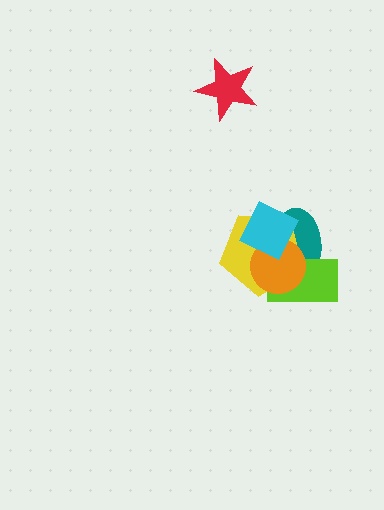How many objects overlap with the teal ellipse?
4 objects overlap with the teal ellipse.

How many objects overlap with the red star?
0 objects overlap with the red star.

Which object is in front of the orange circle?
The cyan diamond is in front of the orange circle.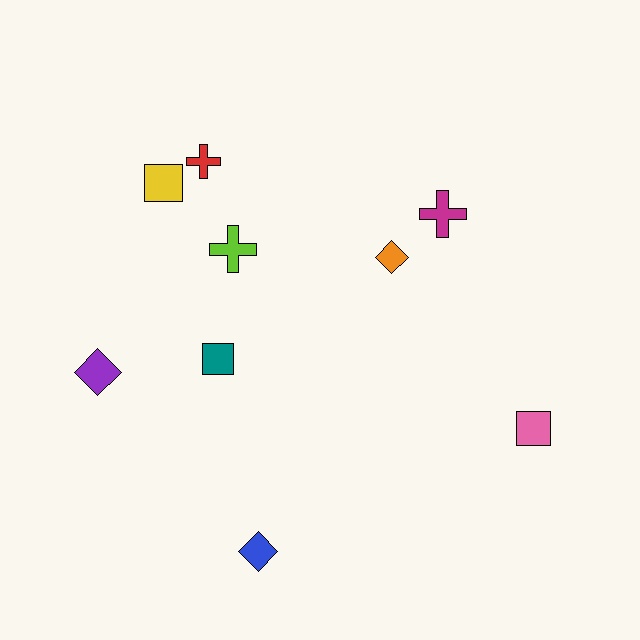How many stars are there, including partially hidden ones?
There are no stars.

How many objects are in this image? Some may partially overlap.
There are 9 objects.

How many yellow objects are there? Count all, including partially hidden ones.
There is 1 yellow object.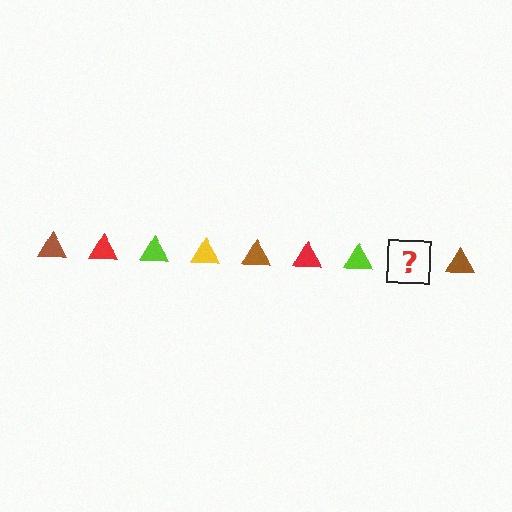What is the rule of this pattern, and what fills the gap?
The rule is that the pattern cycles through brown, red, lime, yellow triangles. The gap should be filled with a yellow triangle.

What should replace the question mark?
The question mark should be replaced with a yellow triangle.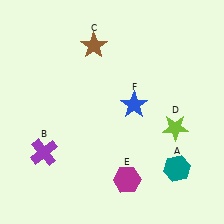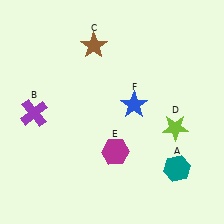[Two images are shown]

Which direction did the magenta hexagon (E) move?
The magenta hexagon (E) moved up.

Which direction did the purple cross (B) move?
The purple cross (B) moved up.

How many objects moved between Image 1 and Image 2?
2 objects moved between the two images.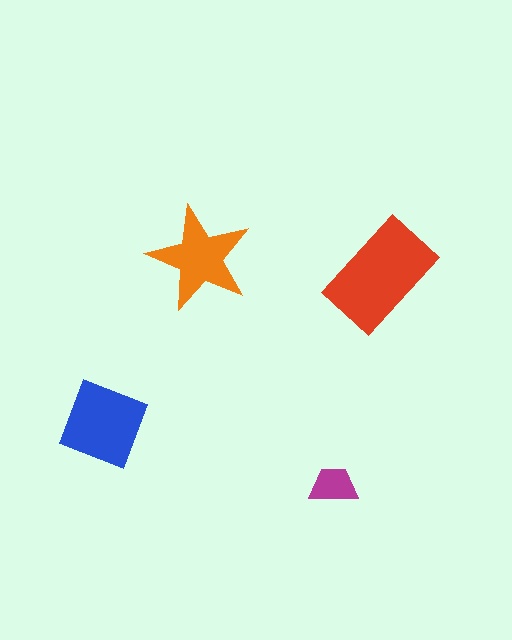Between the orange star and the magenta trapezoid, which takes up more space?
The orange star.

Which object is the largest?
The red rectangle.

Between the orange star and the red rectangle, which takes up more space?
The red rectangle.